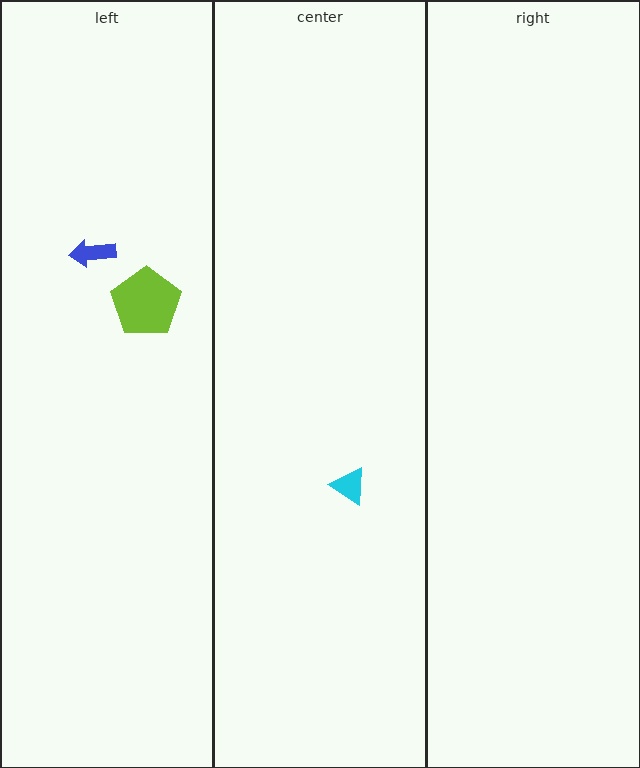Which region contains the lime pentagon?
The left region.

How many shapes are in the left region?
2.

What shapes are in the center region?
The cyan triangle.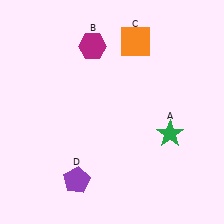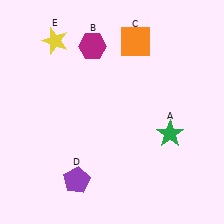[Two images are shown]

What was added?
A yellow star (E) was added in Image 2.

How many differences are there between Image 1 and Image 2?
There is 1 difference between the two images.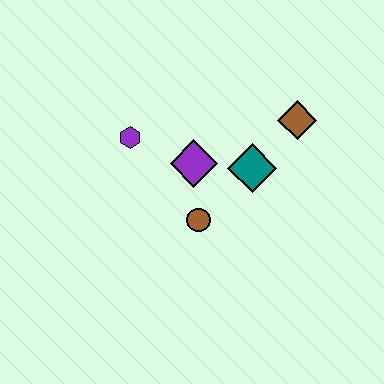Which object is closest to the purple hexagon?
The purple diamond is closest to the purple hexagon.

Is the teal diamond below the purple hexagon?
Yes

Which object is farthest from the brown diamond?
The purple hexagon is farthest from the brown diamond.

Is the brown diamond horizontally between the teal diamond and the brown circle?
No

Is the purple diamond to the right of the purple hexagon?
Yes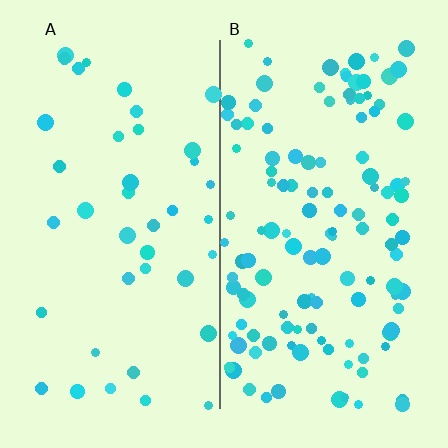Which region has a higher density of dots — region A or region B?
B (the right).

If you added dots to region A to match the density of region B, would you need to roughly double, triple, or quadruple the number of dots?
Approximately triple.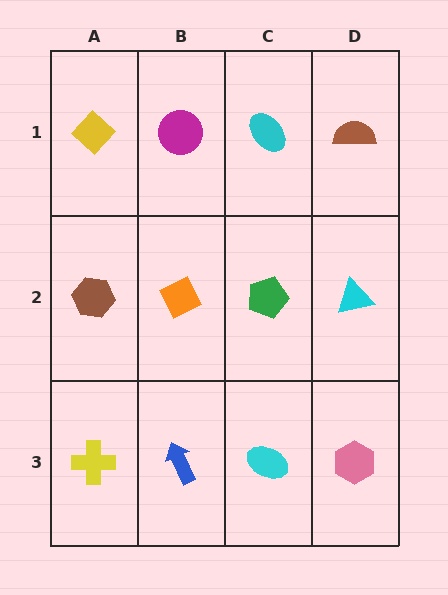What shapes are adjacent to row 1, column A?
A brown hexagon (row 2, column A), a magenta circle (row 1, column B).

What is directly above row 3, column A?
A brown hexagon.